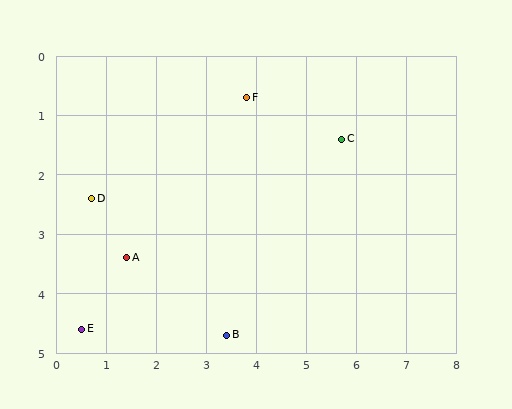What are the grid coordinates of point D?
Point D is at approximately (0.7, 2.4).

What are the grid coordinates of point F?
Point F is at approximately (3.8, 0.7).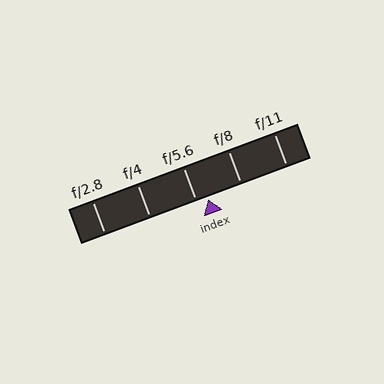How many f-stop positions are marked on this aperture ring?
There are 5 f-stop positions marked.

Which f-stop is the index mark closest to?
The index mark is closest to f/5.6.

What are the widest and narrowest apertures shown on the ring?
The widest aperture shown is f/2.8 and the narrowest is f/11.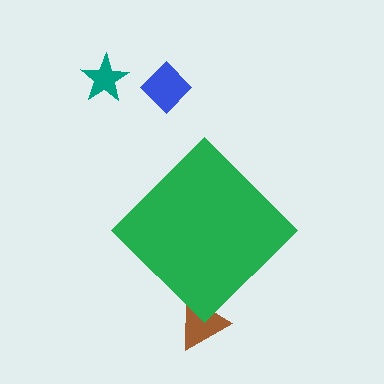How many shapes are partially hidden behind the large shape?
1 shape is partially hidden.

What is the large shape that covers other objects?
A green diamond.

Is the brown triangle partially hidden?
Yes, the brown triangle is partially hidden behind the green diamond.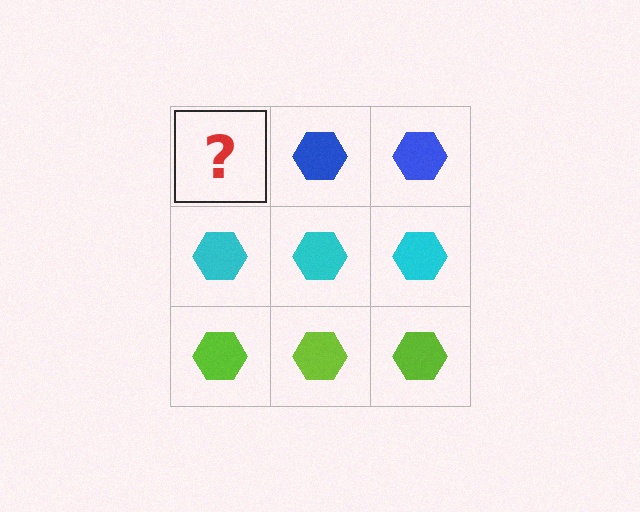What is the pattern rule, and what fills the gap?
The rule is that each row has a consistent color. The gap should be filled with a blue hexagon.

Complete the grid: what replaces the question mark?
The question mark should be replaced with a blue hexagon.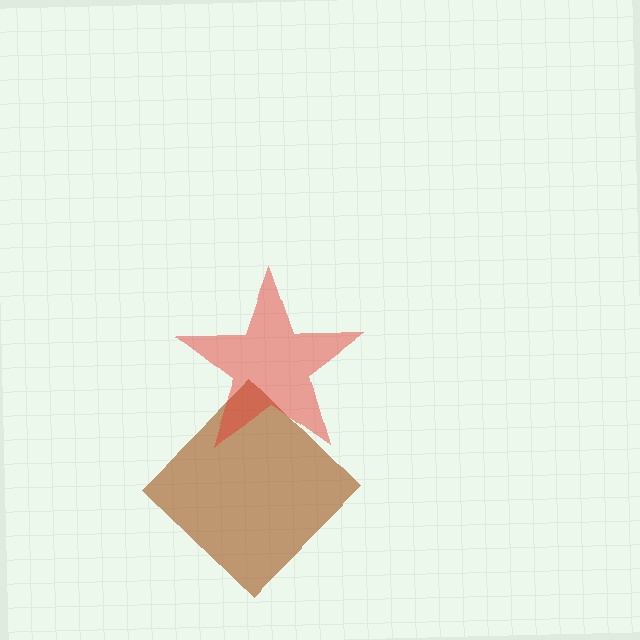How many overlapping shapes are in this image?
There are 2 overlapping shapes in the image.